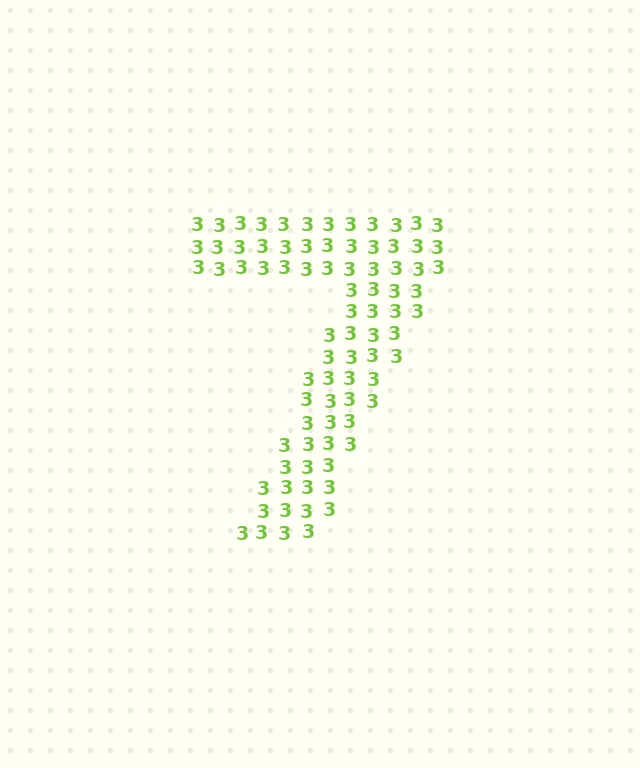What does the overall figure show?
The overall figure shows the digit 7.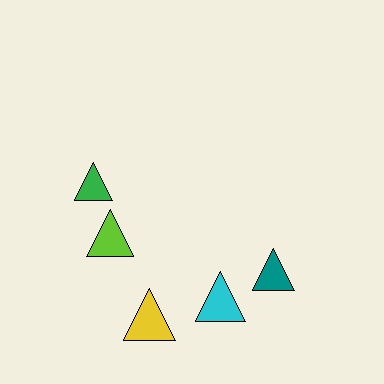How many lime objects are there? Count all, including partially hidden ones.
There is 1 lime object.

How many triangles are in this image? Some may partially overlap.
There are 5 triangles.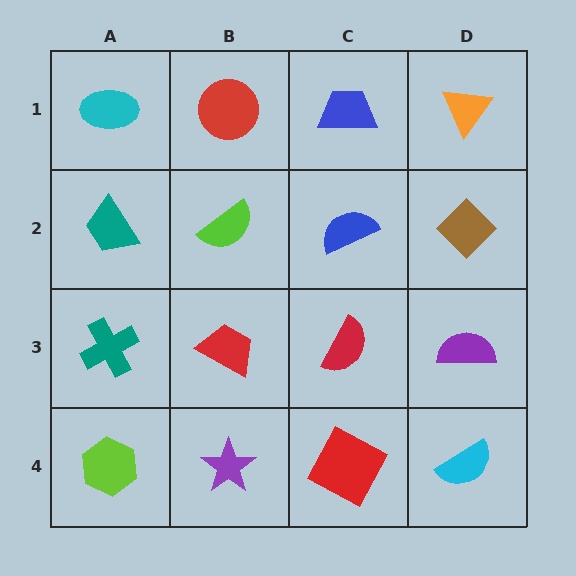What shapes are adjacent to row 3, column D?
A brown diamond (row 2, column D), a cyan semicircle (row 4, column D), a red semicircle (row 3, column C).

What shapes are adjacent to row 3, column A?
A teal trapezoid (row 2, column A), a lime hexagon (row 4, column A), a red trapezoid (row 3, column B).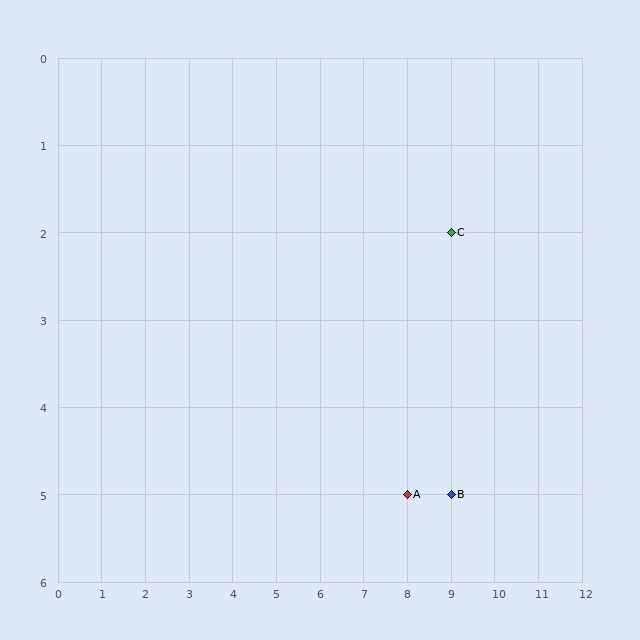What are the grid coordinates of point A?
Point A is at grid coordinates (8, 5).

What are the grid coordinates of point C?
Point C is at grid coordinates (9, 2).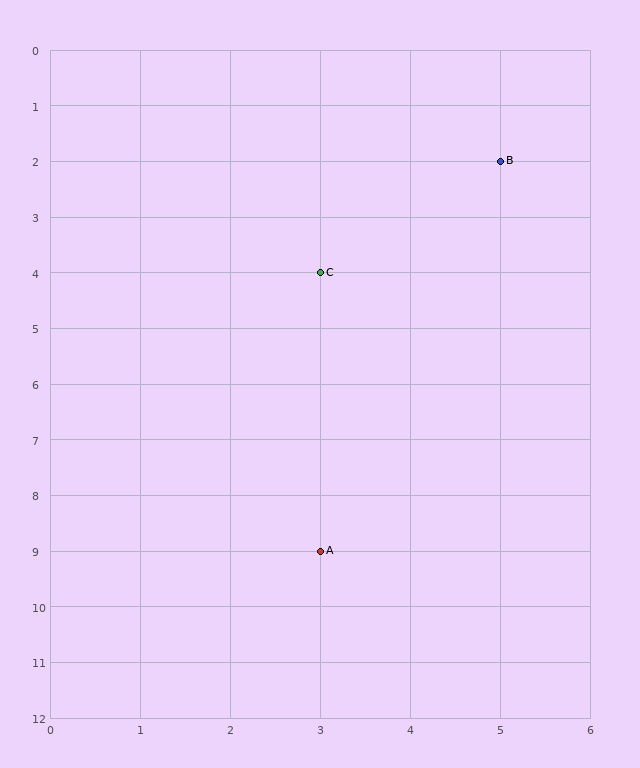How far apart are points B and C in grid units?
Points B and C are 2 columns and 2 rows apart (about 2.8 grid units diagonally).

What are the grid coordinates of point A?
Point A is at grid coordinates (3, 9).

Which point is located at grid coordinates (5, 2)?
Point B is at (5, 2).